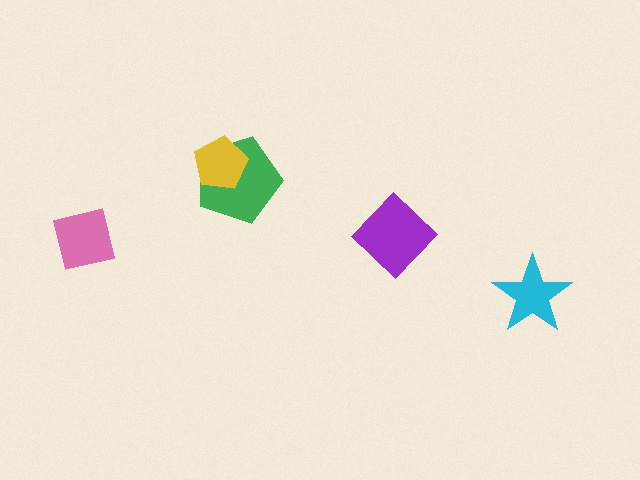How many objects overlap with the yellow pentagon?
1 object overlaps with the yellow pentagon.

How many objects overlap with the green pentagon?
1 object overlaps with the green pentagon.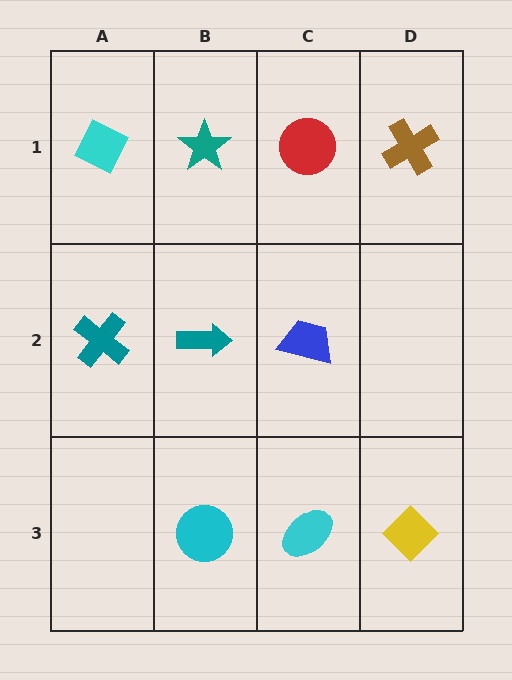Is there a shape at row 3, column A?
No, that cell is empty.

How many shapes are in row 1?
4 shapes.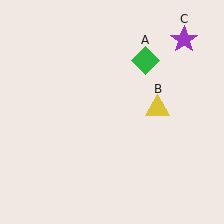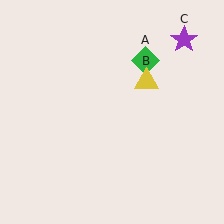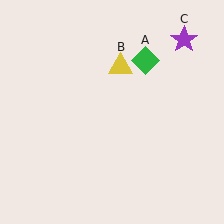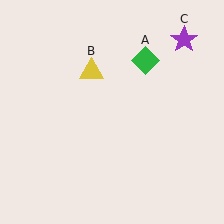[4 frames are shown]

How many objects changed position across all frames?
1 object changed position: yellow triangle (object B).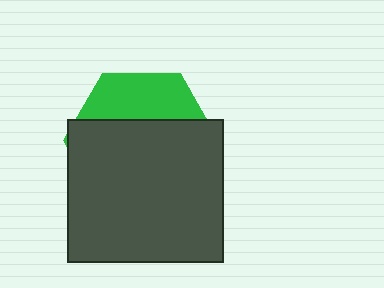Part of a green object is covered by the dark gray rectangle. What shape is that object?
It is a hexagon.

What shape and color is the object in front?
The object in front is a dark gray rectangle.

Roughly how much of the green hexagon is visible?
A small part of it is visible (roughly 31%).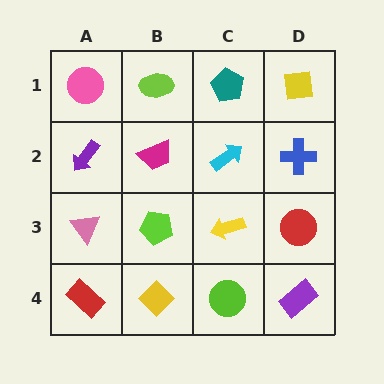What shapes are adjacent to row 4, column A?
A pink triangle (row 3, column A), a yellow diamond (row 4, column B).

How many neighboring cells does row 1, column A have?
2.